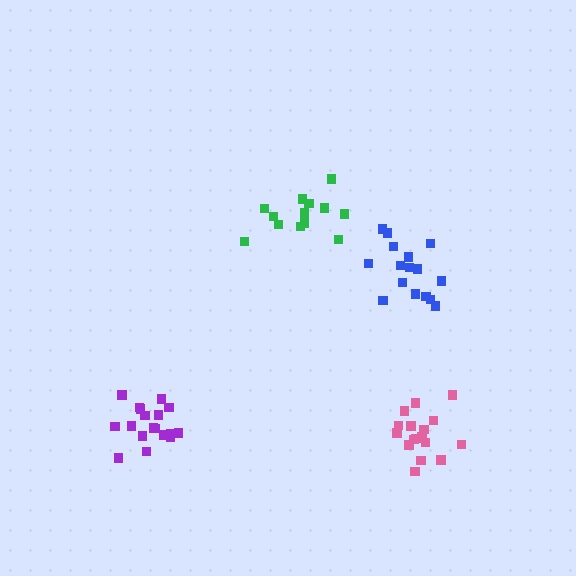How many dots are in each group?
Group 1: 13 dots, Group 2: 16 dots, Group 3: 18 dots, Group 4: 17 dots (64 total).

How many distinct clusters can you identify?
There are 4 distinct clusters.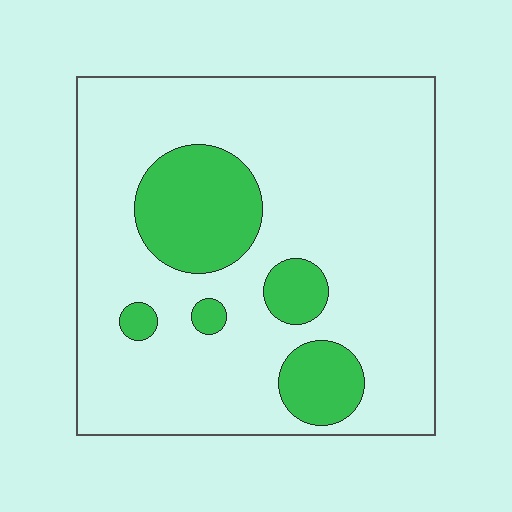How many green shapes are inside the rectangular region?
5.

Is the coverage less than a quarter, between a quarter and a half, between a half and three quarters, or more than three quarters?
Less than a quarter.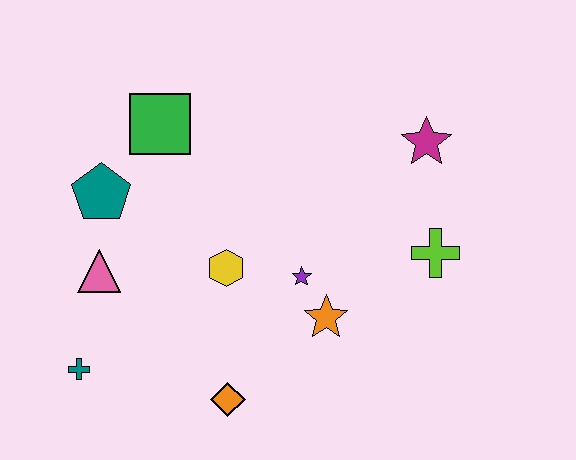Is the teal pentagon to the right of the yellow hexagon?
No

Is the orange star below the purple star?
Yes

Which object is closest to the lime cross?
The magenta star is closest to the lime cross.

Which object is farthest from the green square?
The lime cross is farthest from the green square.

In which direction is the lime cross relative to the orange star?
The lime cross is to the right of the orange star.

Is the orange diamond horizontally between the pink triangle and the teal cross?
No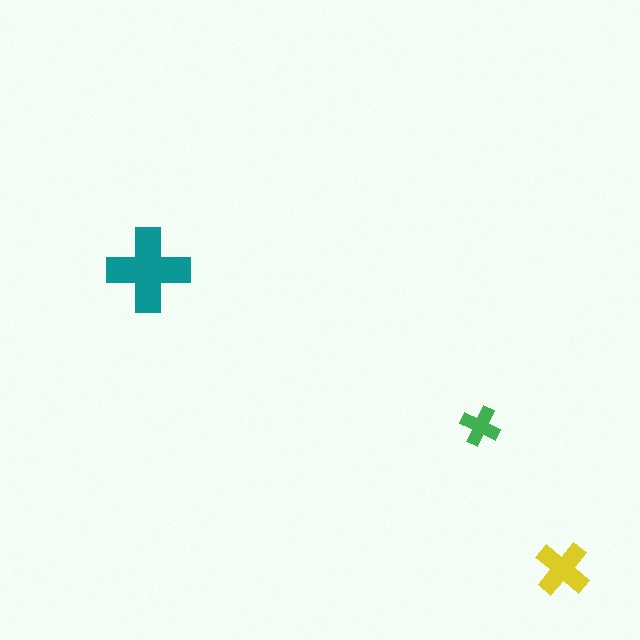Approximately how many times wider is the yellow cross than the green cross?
About 1.5 times wider.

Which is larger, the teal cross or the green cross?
The teal one.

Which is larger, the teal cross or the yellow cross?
The teal one.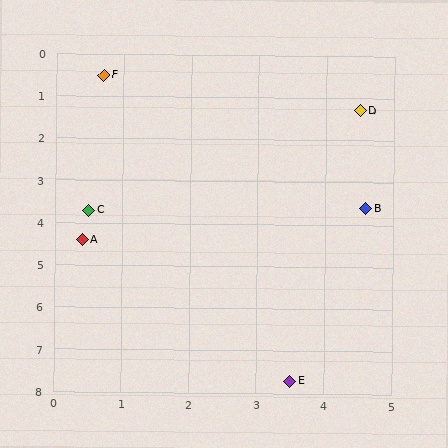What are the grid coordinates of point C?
Point C is at approximately (0.5, 3.7).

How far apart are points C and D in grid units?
Points C and D are about 4.7 grid units apart.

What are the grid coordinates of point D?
Point D is at approximately (4.5, 1.3).